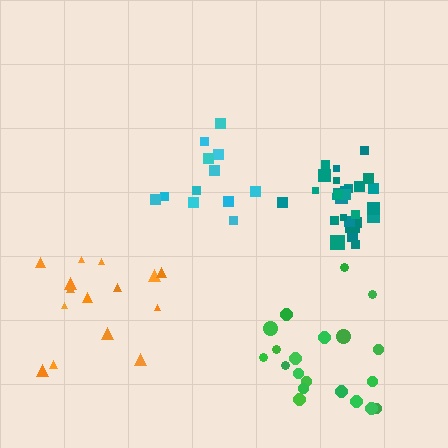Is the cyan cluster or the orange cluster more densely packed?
Cyan.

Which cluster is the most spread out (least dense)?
Orange.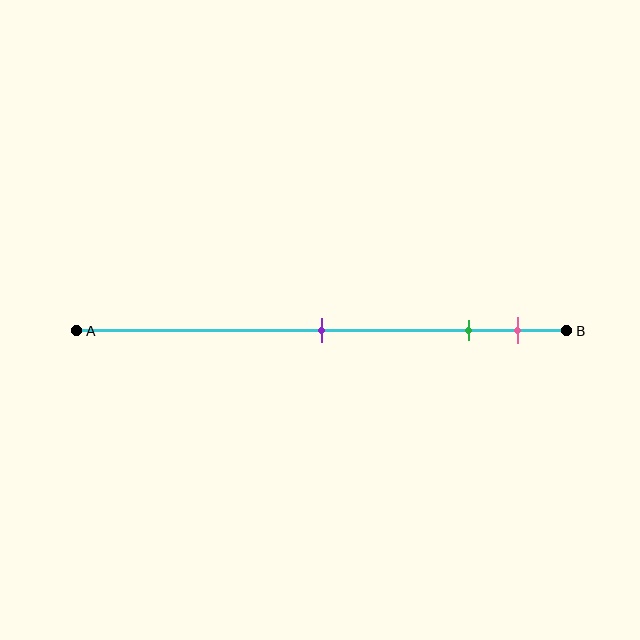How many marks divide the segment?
There are 3 marks dividing the segment.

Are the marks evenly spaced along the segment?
No, the marks are not evenly spaced.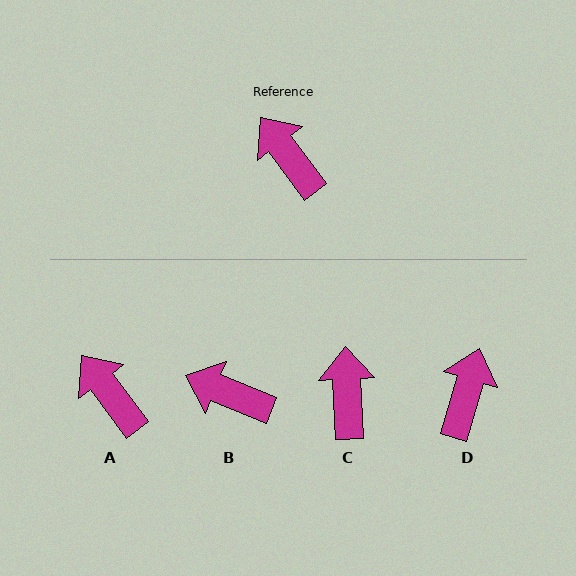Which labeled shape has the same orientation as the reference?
A.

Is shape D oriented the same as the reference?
No, it is off by about 53 degrees.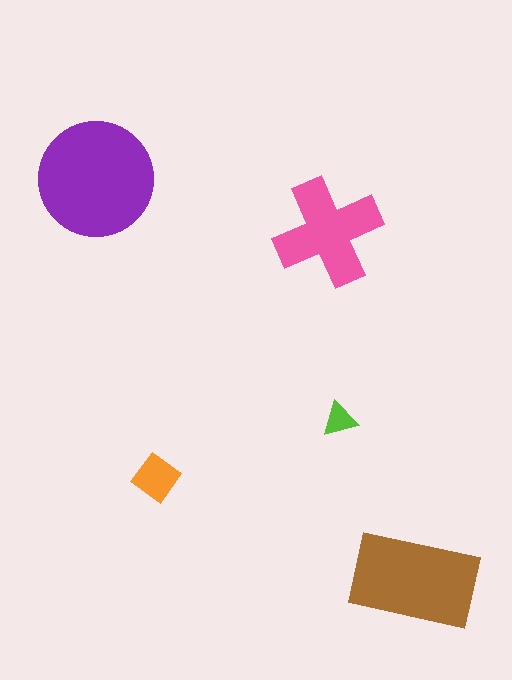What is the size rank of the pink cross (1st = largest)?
3rd.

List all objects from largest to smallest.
The purple circle, the brown rectangle, the pink cross, the orange diamond, the lime triangle.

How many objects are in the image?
There are 5 objects in the image.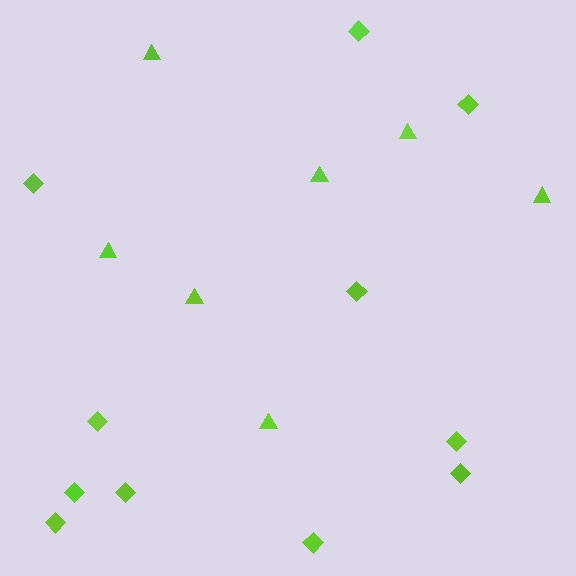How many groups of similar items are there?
There are 2 groups: one group of diamonds (11) and one group of triangles (7).